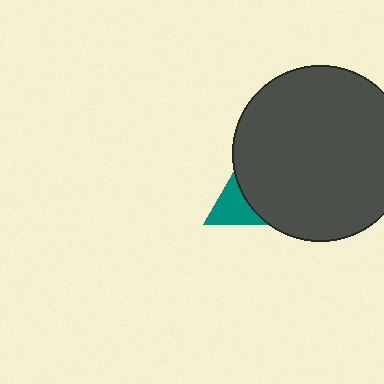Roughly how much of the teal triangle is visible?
A small part of it is visible (roughly 37%).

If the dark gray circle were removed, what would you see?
You would see the complete teal triangle.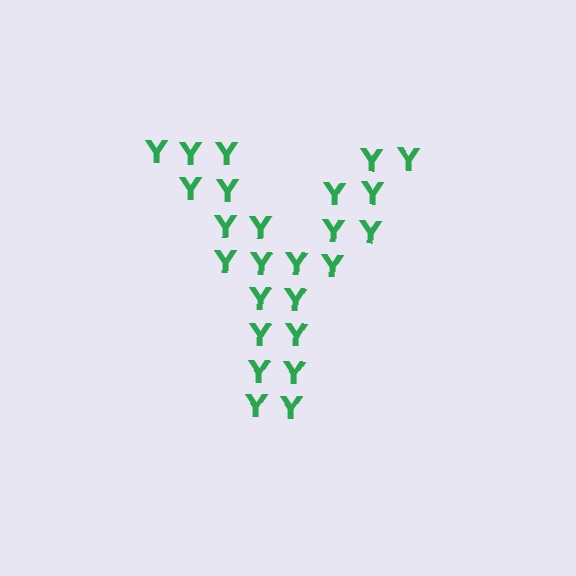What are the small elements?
The small elements are letter Y's.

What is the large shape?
The large shape is the letter Y.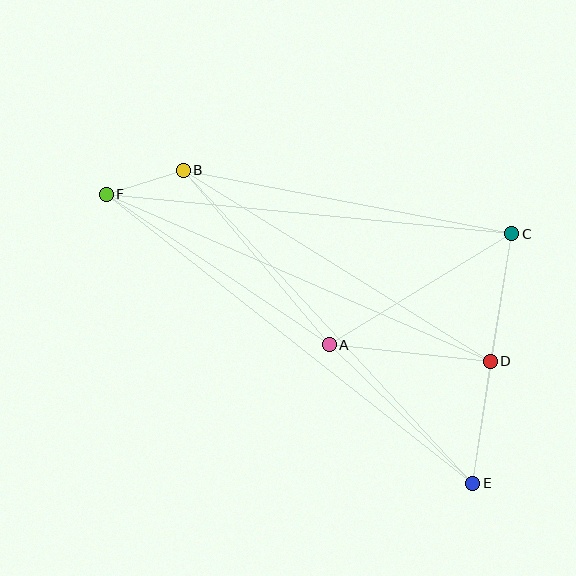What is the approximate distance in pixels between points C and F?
The distance between C and F is approximately 408 pixels.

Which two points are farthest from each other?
Points E and F are farthest from each other.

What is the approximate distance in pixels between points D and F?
The distance between D and F is approximately 419 pixels.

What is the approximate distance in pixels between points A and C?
The distance between A and C is approximately 214 pixels.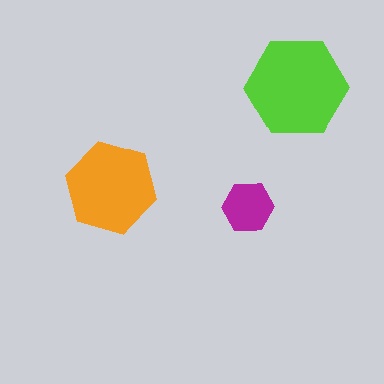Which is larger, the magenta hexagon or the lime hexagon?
The lime one.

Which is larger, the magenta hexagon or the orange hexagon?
The orange one.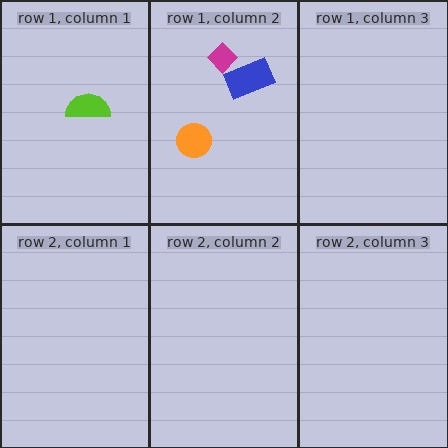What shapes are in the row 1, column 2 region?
The blue rectangle, the magenta diamond, the orange circle.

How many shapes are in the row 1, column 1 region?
1.